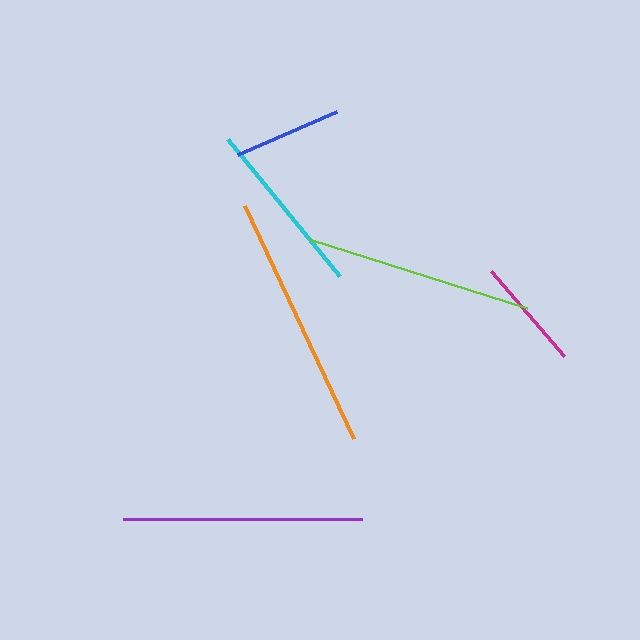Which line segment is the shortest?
The blue line is the shortest at approximately 108 pixels.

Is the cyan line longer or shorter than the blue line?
The cyan line is longer than the blue line.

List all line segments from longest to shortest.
From longest to shortest: orange, purple, lime, cyan, magenta, blue.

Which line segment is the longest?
The orange line is the longest at approximately 256 pixels.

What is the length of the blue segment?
The blue segment is approximately 108 pixels long.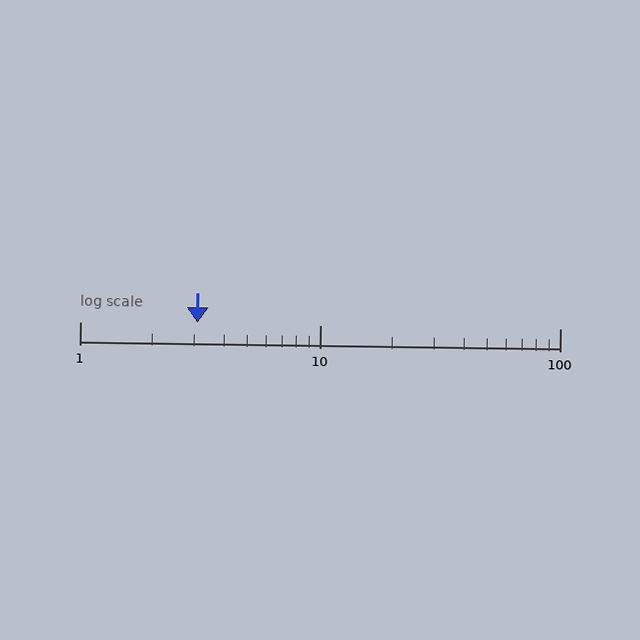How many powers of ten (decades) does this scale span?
The scale spans 2 decades, from 1 to 100.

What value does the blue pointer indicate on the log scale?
The pointer indicates approximately 3.1.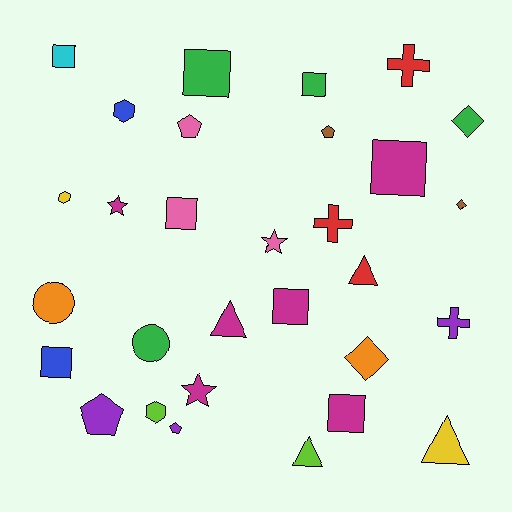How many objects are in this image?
There are 30 objects.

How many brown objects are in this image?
There are 2 brown objects.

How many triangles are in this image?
There are 4 triangles.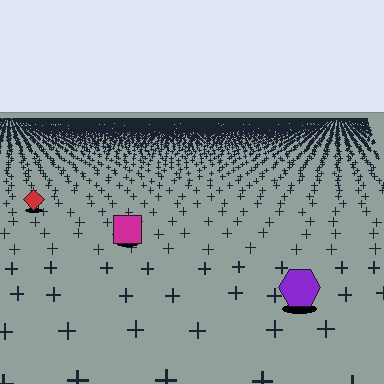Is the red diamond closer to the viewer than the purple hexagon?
No. The purple hexagon is closer — you can tell from the texture gradient: the ground texture is coarser near it.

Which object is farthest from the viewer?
The red diamond is farthest from the viewer. It appears smaller and the ground texture around it is denser.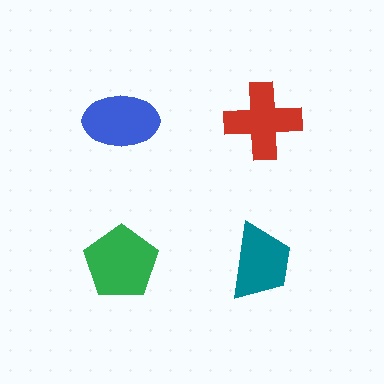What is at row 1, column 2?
A red cross.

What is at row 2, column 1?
A green pentagon.